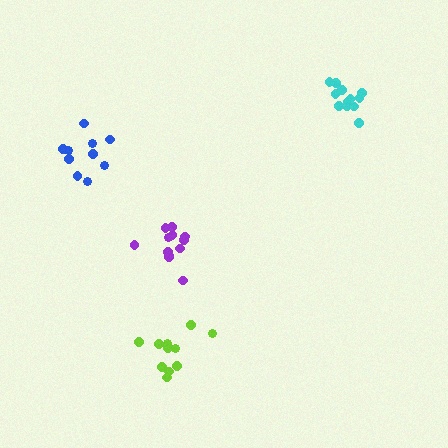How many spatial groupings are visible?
There are 4 spatial groupings.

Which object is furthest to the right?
The cyan cluster is rightmost.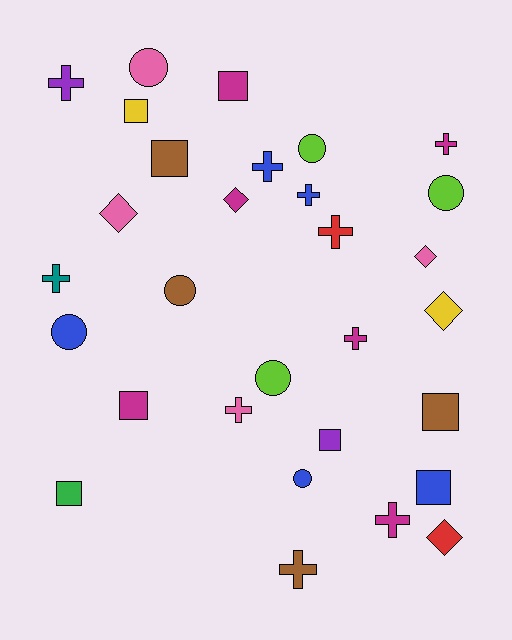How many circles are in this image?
There are 7 circles.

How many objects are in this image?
There are 30 objects.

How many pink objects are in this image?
There are 4 pink objects.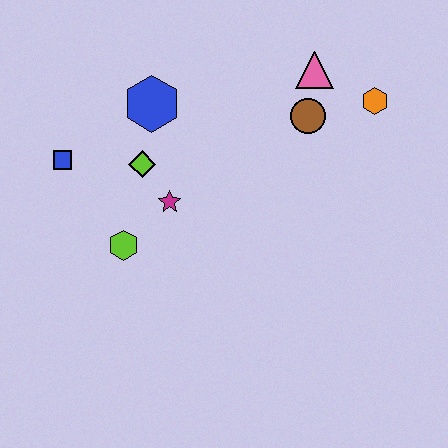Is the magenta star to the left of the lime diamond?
No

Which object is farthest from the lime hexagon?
The orange hexagon is farthest from the lime hexagon.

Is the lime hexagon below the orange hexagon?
Yes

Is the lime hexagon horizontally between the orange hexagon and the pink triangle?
No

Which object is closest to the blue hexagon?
The lime diamond is closest to the blue hexagon.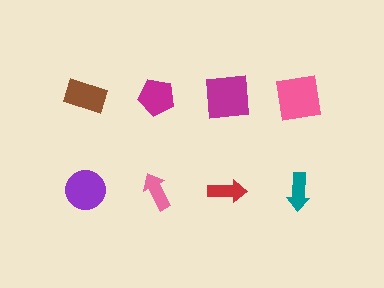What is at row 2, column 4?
A teal arrow.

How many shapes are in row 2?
4 shapes.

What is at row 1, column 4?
A pink square.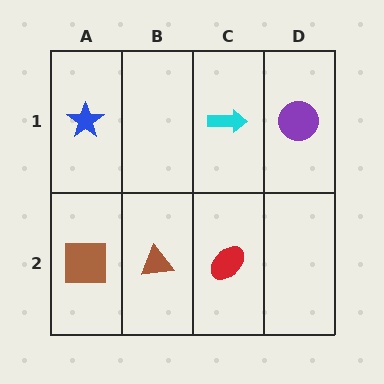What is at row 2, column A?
A brown square.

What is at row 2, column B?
A brown triangle.